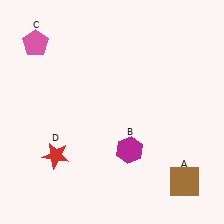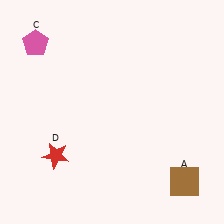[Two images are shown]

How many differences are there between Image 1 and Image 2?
There is 1 difference between the two images.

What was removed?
The magenta hexagon (B) was removed in Image 2.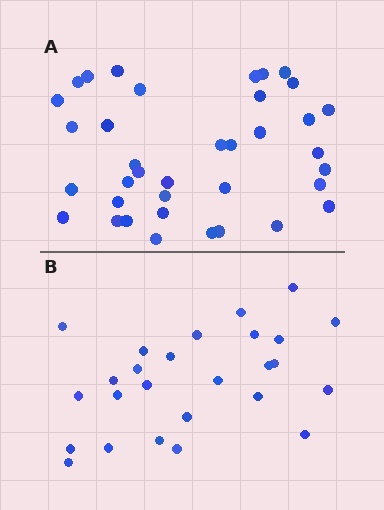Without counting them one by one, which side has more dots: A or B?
Region A (the top region) has more dots.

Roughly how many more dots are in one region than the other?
Region A has roughly 12 or so more dots than region B.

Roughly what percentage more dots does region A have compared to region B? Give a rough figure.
About 40% more.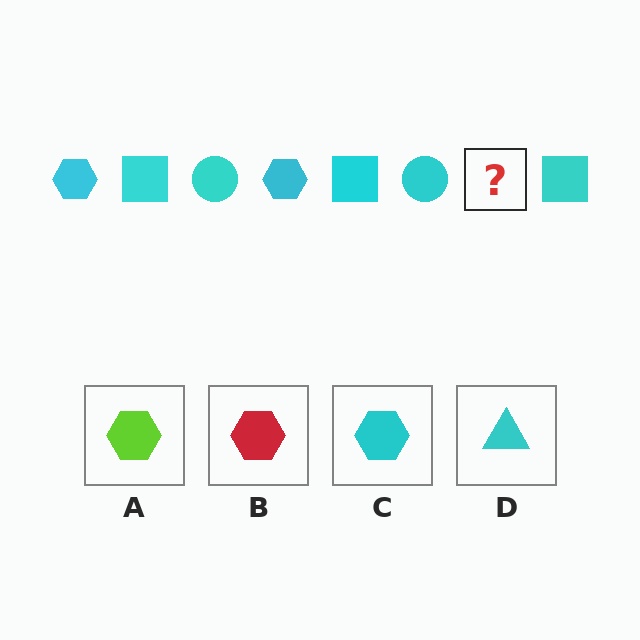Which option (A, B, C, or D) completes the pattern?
C.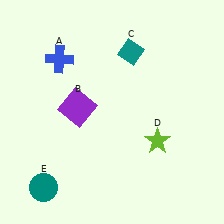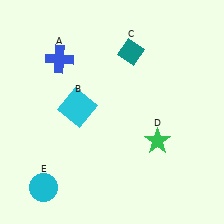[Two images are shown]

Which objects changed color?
B changed from purple to cyan. D changed from lime to green. E changed from teal to cyan.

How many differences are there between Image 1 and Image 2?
There are 3 differences between the two images.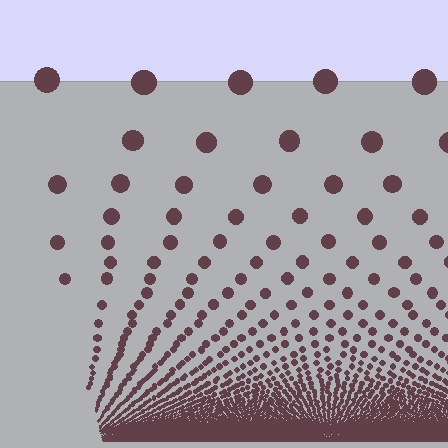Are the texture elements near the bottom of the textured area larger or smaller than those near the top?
Smaller. The gradient is inverted — elements near the bottom are smaller and denser.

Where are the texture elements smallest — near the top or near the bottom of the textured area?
Near the bottom.